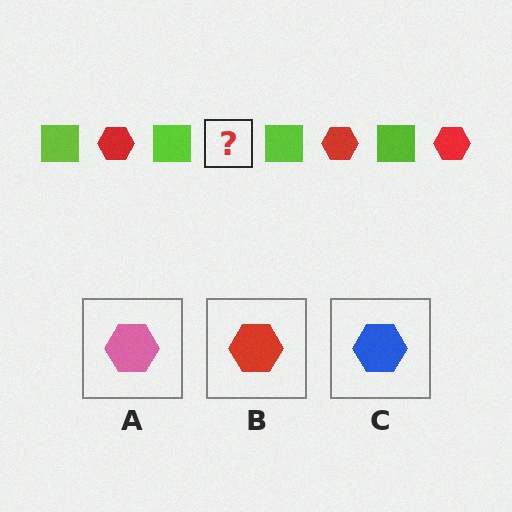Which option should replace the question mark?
Option B.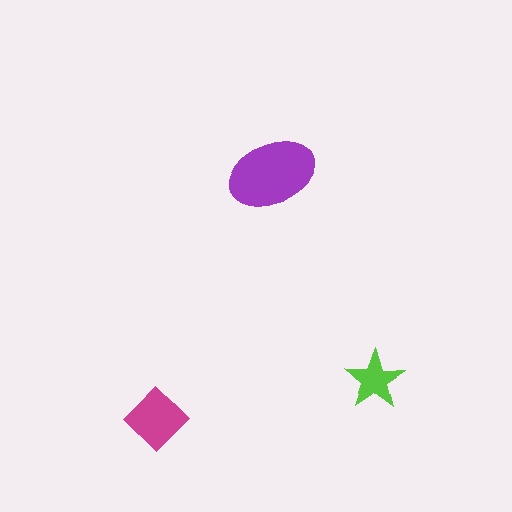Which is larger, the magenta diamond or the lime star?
The magenta diamond.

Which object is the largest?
The purple ellipse.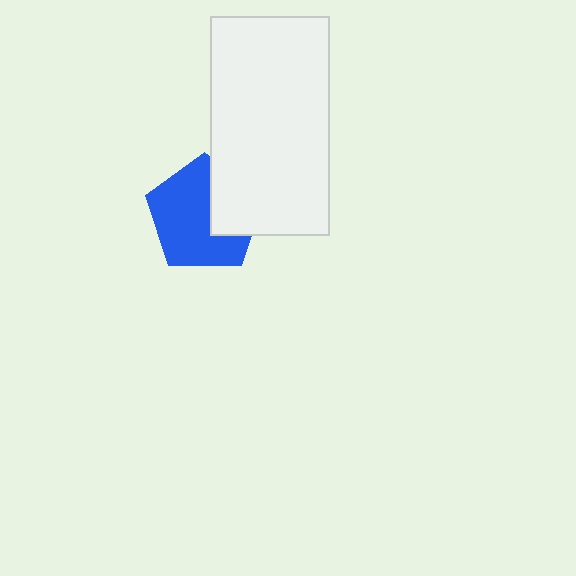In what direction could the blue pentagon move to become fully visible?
The blue pentagon could move left. That would shift it out from behind the white rectangle entirely.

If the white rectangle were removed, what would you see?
You would see the complete blue pentagon.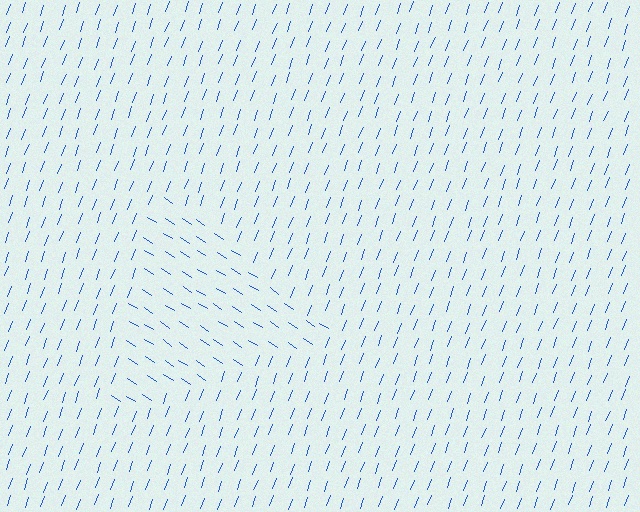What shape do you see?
I see a triangle.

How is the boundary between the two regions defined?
The boundary is defined purely by a change in line orientation (approximately 77 degrees difference). All lines are the same color and thickness.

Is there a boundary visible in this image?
Yes, there is a texture boundary formed by a change in line orientation.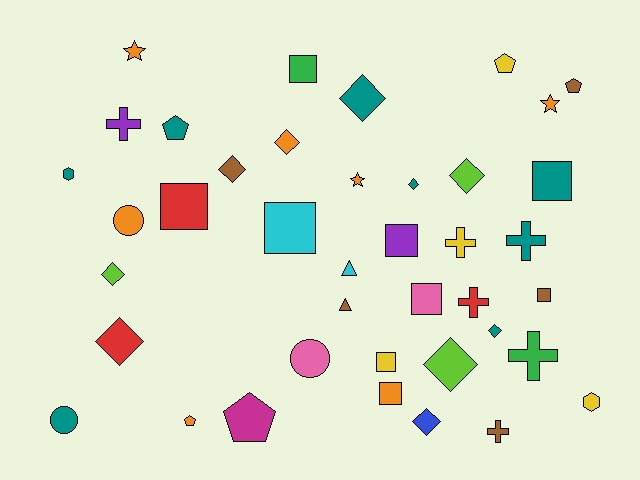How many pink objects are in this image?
There are 2 pink objects.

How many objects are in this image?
There are 40 objects.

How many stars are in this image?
There are 3 stars.